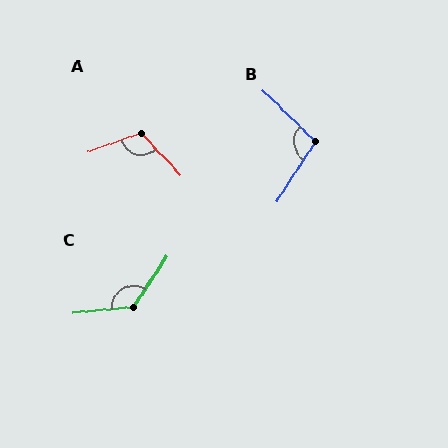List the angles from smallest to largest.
B (101°), A (114°), C (129°).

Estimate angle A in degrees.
Approximately 114 degrees.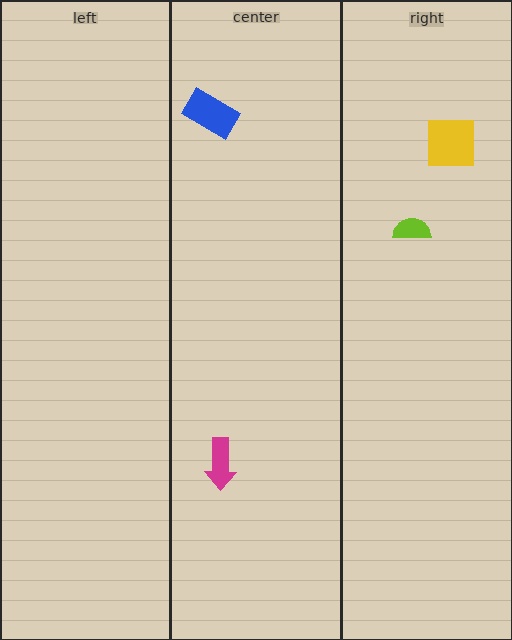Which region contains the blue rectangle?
The center region.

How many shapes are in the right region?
2.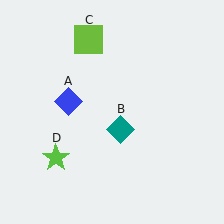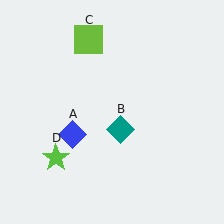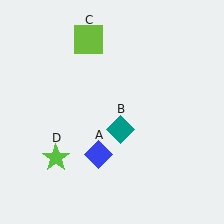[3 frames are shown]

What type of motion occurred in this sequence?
The blue diamond (object A) rotated counterclockwise around the center of the scene.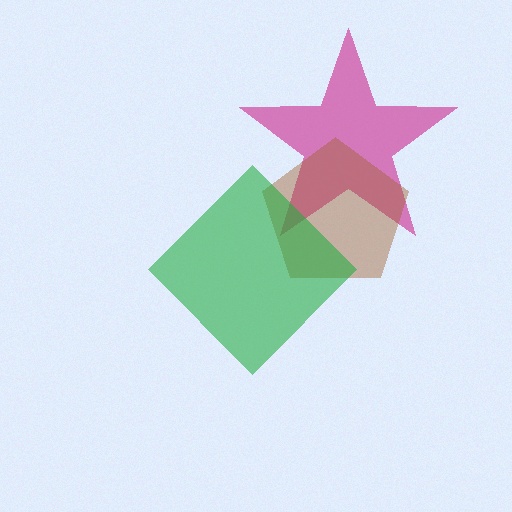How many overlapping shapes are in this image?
There are 3 overlapping shapes in the image.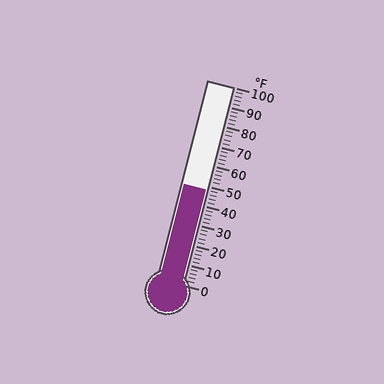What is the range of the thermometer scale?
The thermometer scale ranges from 0°F to 100°F.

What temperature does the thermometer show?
The thermometer shows approximately 48°F.